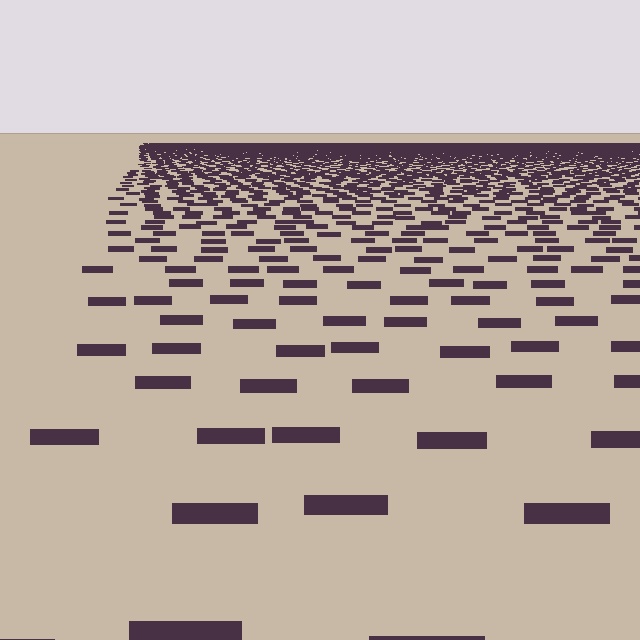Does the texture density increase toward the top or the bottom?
Density increases toward the top.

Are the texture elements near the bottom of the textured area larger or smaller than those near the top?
Larger. Near the bottom, elements are closer to the viewer and appear at a bigger on-screen size.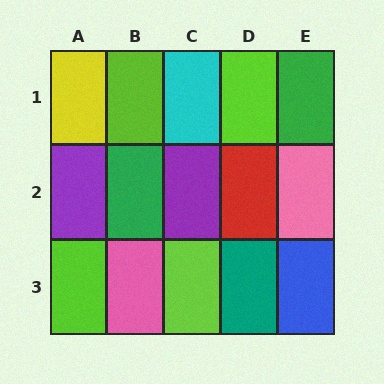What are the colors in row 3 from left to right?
Lime, pink, lime, teal, blue.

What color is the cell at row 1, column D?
Lime.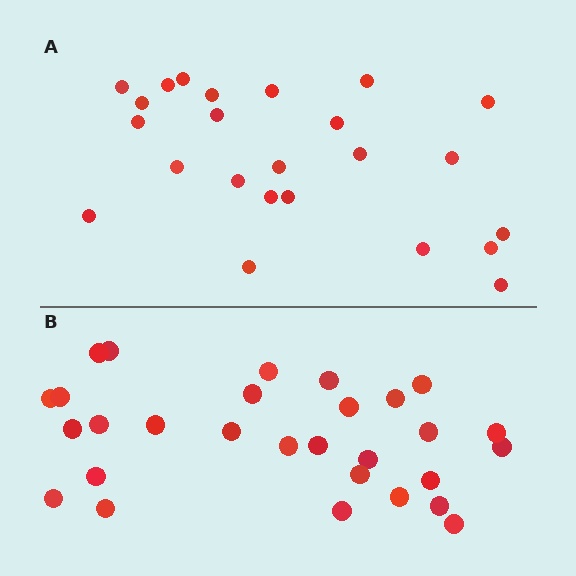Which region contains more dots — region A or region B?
Region B (the bottom region) has more dots.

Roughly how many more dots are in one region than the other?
Region B has about 5 more dots than region A.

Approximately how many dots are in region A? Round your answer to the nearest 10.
About 20 dots. (The exact count is 24, which rounds to 20.)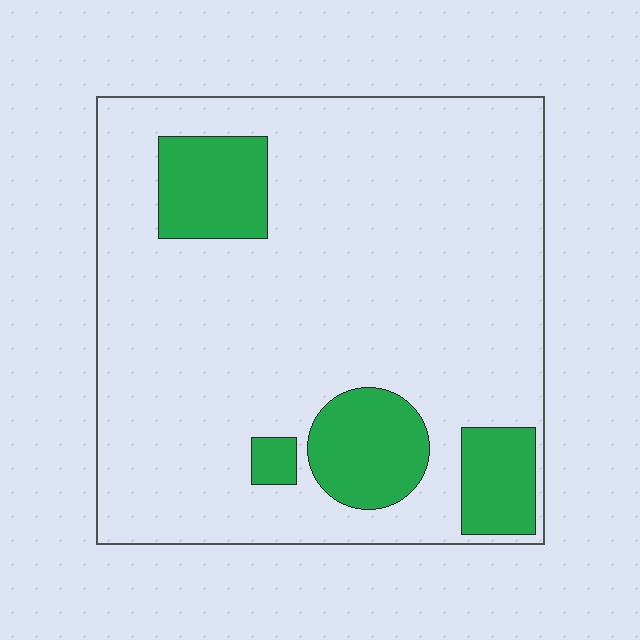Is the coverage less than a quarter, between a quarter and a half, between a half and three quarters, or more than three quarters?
Less than a quarter.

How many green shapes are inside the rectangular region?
4.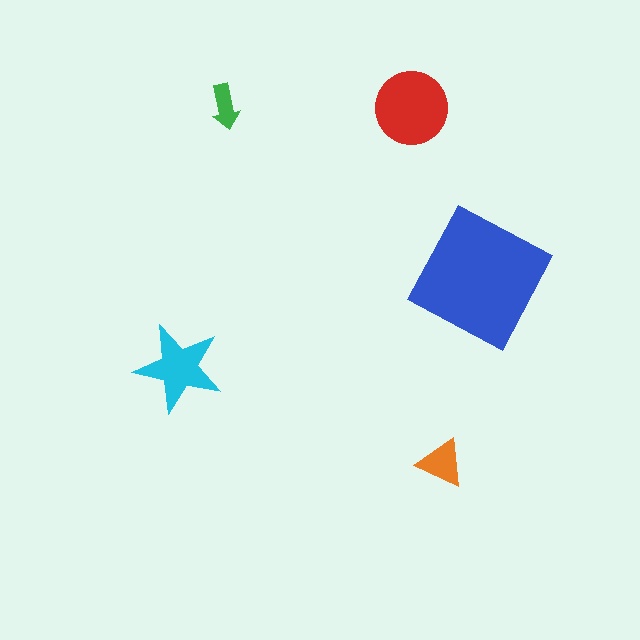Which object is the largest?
The blue square.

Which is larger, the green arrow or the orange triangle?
The orange triangle.